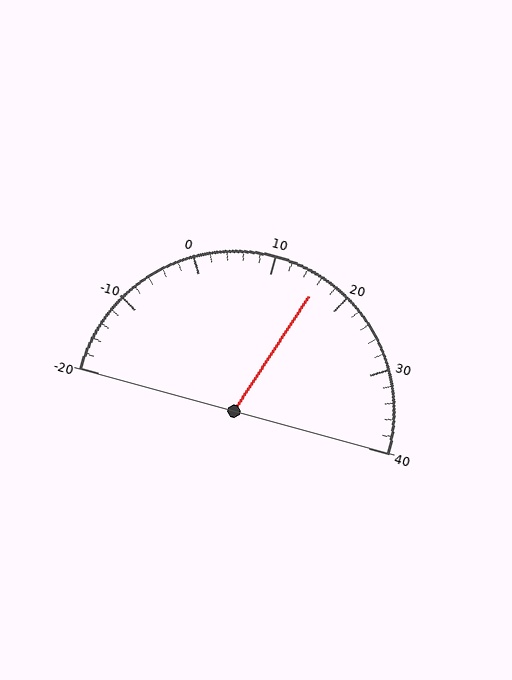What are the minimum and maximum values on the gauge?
The gauge ranges from -20 to 40.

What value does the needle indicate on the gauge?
The needle indicates approximately 16.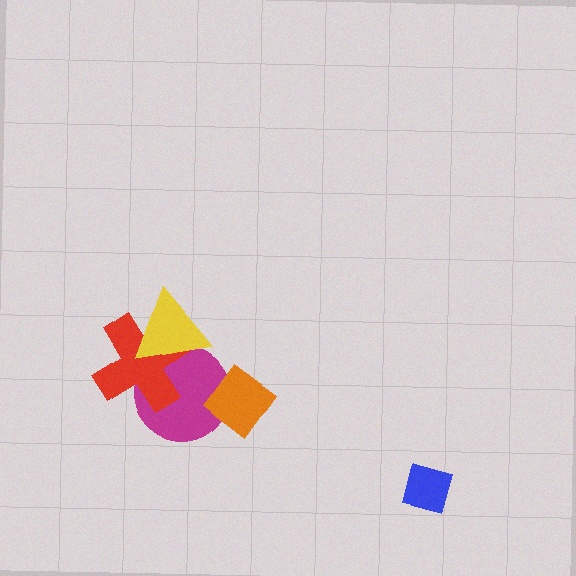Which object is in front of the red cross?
The yellow triangle is in front of the red cross.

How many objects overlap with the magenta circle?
3 objects overlap with the magenta circle.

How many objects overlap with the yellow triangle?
2 objects overlap with the yellow triangle.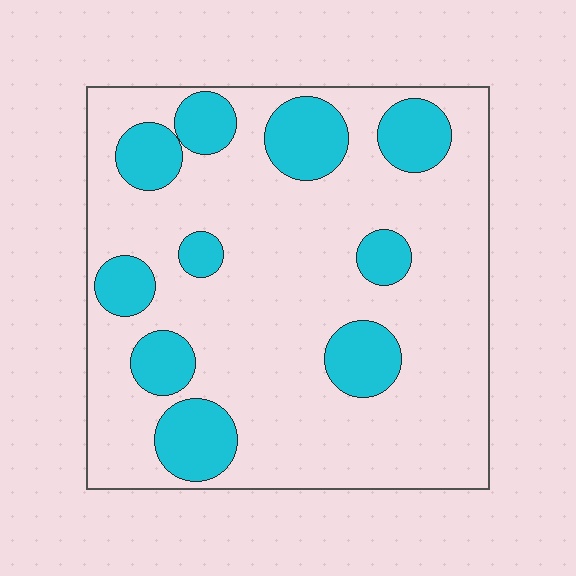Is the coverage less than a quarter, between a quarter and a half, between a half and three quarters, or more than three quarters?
Less than a quarter.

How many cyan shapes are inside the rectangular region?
10.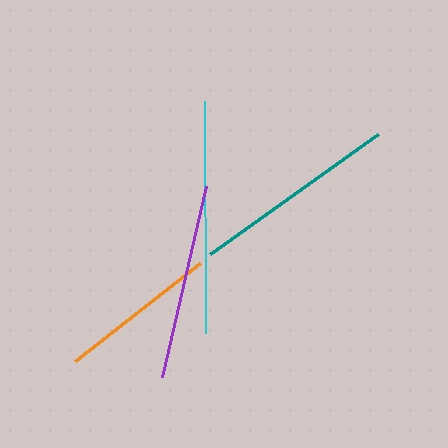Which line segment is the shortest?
The orange line is the shortest at approximately 160 pixels.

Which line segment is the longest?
The cyan line is the longest at approximately 232 pixels.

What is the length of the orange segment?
The orange segment is approximately 160 pixels long.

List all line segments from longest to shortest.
From longest to shortest: cyan, teal, purple, orange.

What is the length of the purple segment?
The purple segment is approximately 196 pixels long.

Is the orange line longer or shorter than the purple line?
The purple line is longer than the orange line.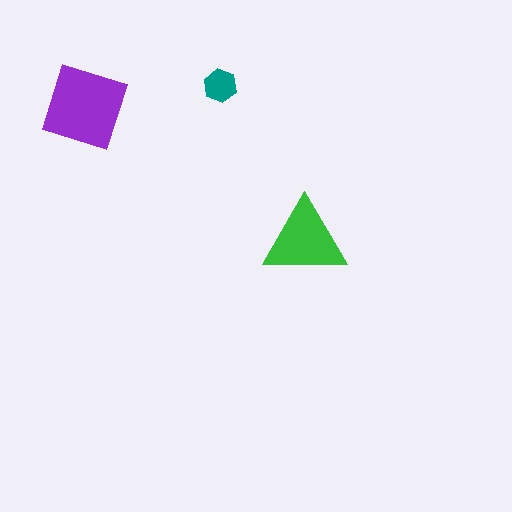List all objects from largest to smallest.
The purple diamond, the green triangle, the teal hexagon.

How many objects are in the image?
There are 3 objects in the image.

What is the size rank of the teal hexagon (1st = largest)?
3rd.